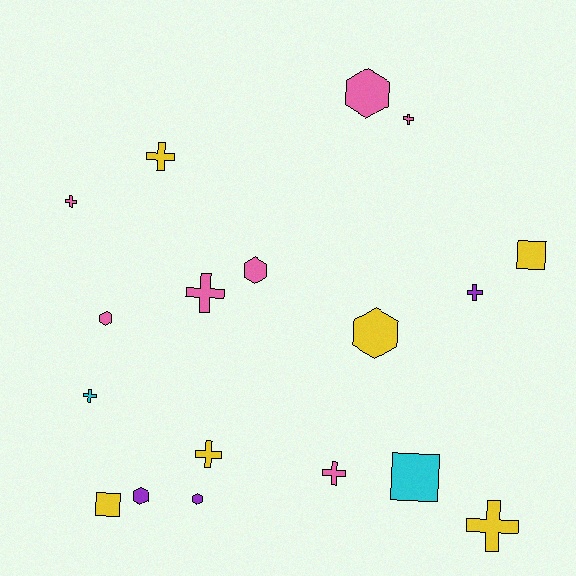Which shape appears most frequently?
Cross, with 9 objects.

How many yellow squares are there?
There are 2 yellow squares.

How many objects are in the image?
There are 18 objects.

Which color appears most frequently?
Pink, with 7 objects.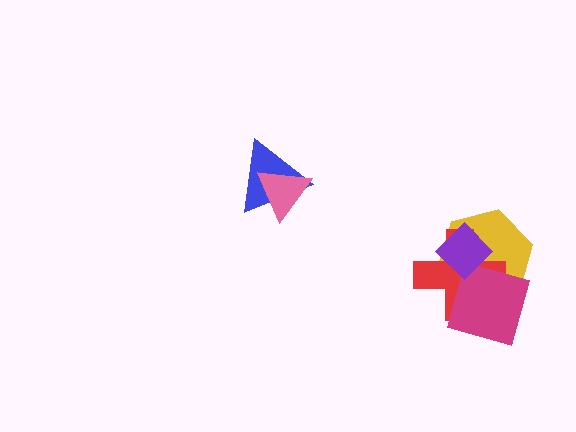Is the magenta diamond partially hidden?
Yes, it is partially covered by another shape.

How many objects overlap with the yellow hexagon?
3 objects overlap with the yellow hexagon.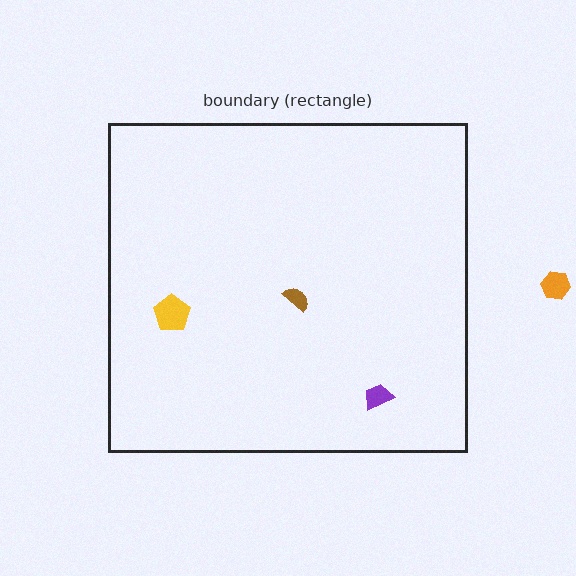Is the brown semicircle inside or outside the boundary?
Inside.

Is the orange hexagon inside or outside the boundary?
Outside.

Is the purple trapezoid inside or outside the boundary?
Inside.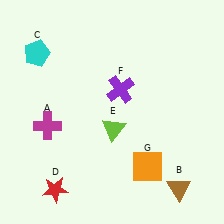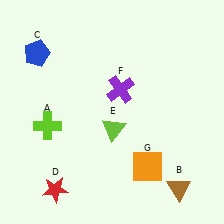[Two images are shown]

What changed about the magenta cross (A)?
In Image 1, A is magenta. In Image 2, it changed to lime.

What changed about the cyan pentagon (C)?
In Image 1, C is cyan. In Image 2, it changed to blue.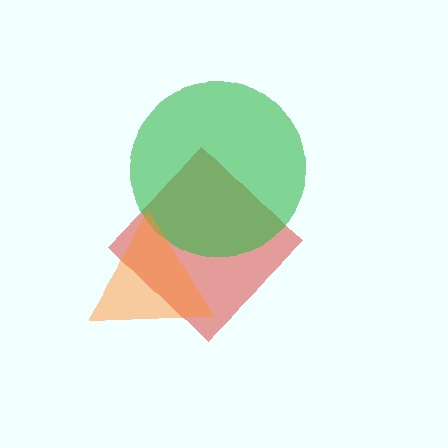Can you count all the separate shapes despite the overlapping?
Yes, there are 3 separate shapes.